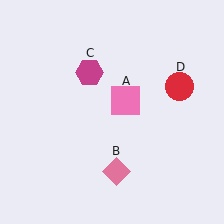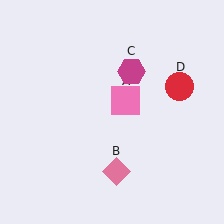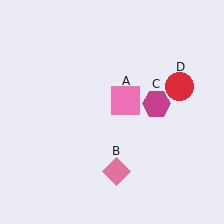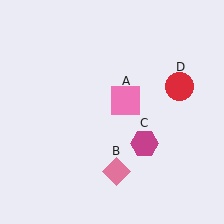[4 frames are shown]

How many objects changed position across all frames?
1 object changed position: magenta hexagon (object C).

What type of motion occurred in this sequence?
The magenta hexagon (object C) rotated clockwise around the center of the scene.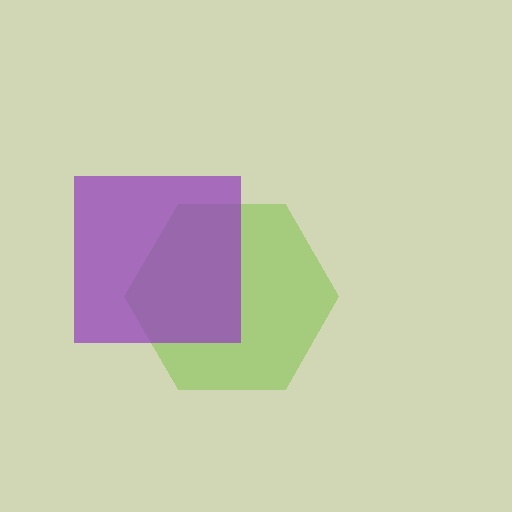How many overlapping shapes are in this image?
There are 2 overlapping shapes in the image.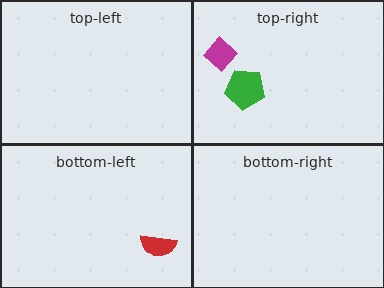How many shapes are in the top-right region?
2.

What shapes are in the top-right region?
The magenta diamond, the green pentagon.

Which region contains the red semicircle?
The bottom-left region.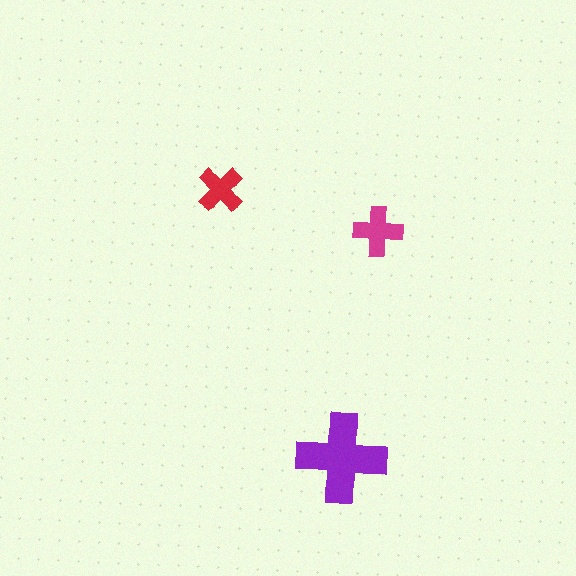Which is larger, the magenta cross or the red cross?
The magenta one.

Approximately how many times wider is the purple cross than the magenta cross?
About 2 times wider.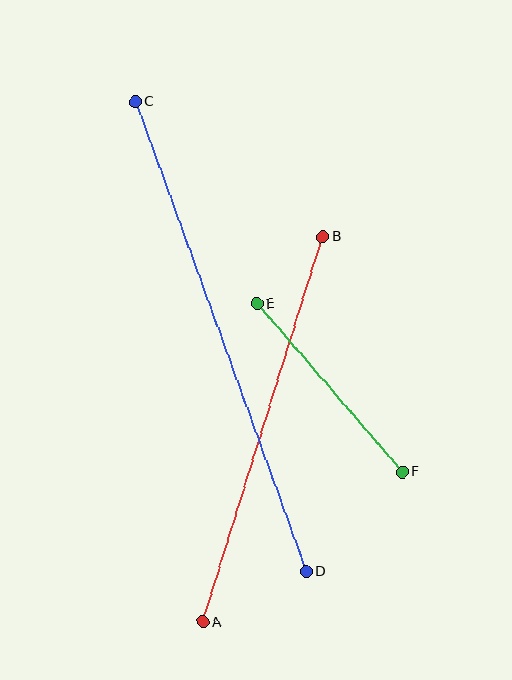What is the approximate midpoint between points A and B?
The midpoint is at approximately (263, 429) pixels.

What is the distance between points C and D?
The distance is approximately 500 pixels.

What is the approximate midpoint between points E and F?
The midpoint is at approximately (330, 388) pixels.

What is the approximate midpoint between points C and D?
The midpoint is at approximately (221, 337) pixels.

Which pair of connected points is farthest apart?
Points C and D are farthest apart.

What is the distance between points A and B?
The distance is approximately 403 pixels.